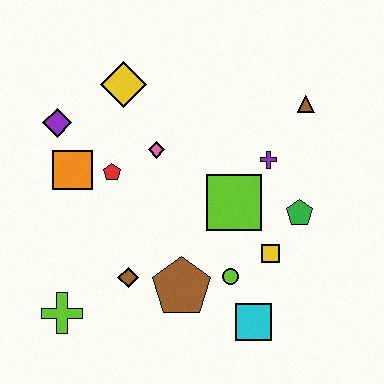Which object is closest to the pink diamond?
The red pentagon is closest to the pink diamond.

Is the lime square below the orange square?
Yes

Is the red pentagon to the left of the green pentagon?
Yes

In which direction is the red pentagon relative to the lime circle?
The red pentagon is to the left of the lime circle.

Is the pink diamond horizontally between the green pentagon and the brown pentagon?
No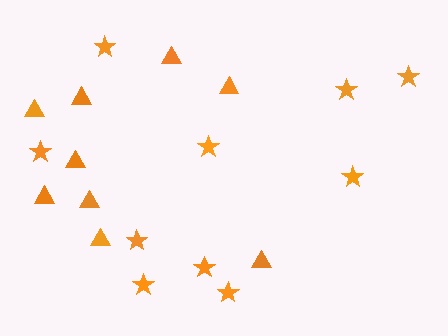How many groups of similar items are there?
There are 2 groups: one group of triangles (9) and one group of stars (10).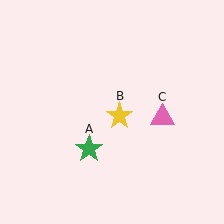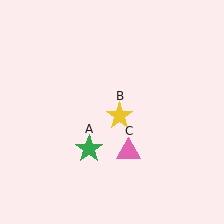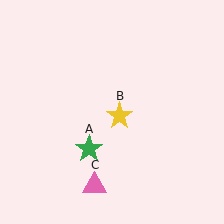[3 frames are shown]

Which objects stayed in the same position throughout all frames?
Green star (object A) and yellow star (object B) remained stationary.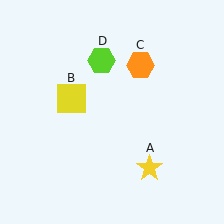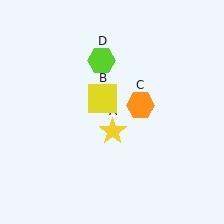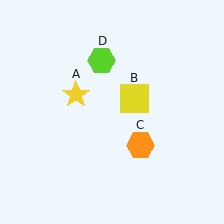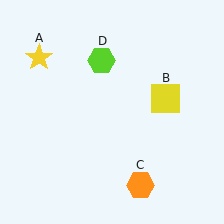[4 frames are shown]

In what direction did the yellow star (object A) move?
The yellow star (object A) moved up and to the left.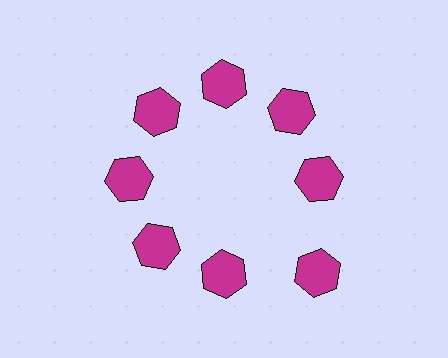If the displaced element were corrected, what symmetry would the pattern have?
It would have 8-fold rotational symmetry — the pattern would map onto itself every 45 degrees.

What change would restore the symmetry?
The symmetry would be restored by moving it inward, back onto the ring so that all 8 hexagons sit at equal angles and equal distance from the center.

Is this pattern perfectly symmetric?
No. The 8 magenta hexagons are arranged in a ring, but one element near the 4 o'clock position is pushed outward from the center, breaking the 8-fold rotational symmetry.